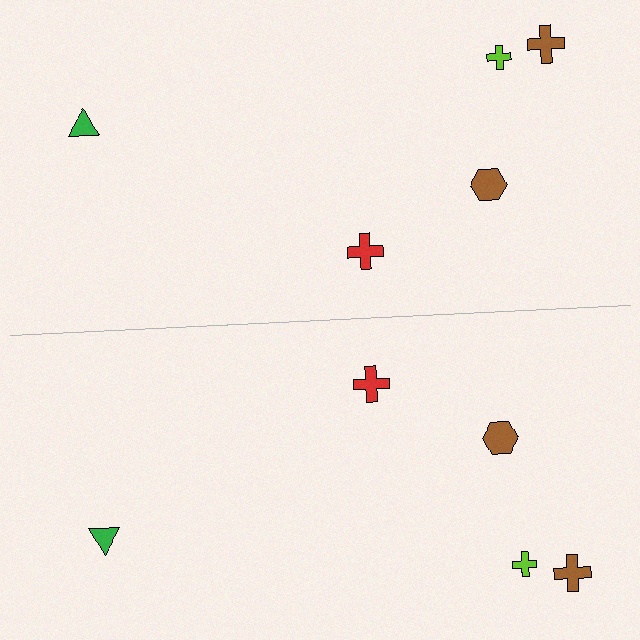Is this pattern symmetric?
Yes, this pattern has bilateral (reflection) symmetry.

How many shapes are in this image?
There are 10 shapes in this image.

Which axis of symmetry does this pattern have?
The pattern has a horizontal axis of symmetry running through the center of the image.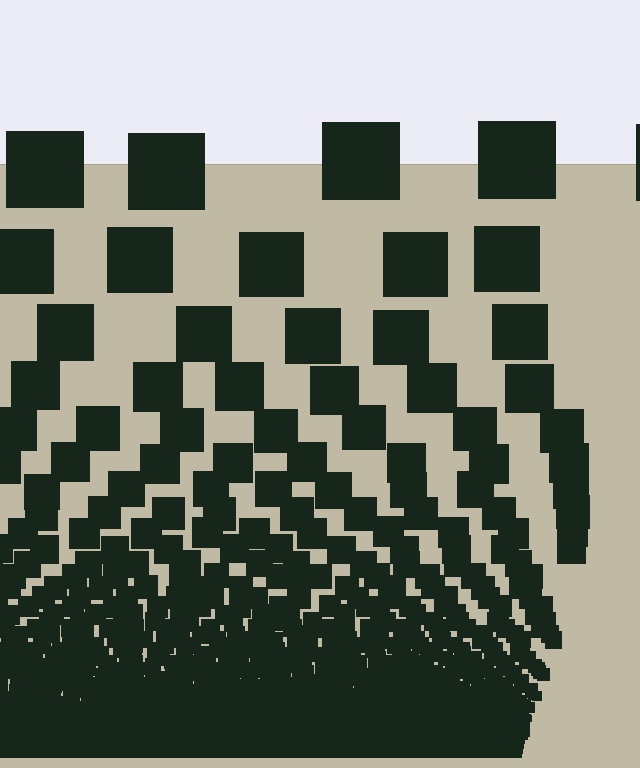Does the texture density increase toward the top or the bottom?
Density increases toward the bottom.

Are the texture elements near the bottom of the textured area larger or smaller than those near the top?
Smaller. The gradient is inverted — elements near the bottom are smaller and denser.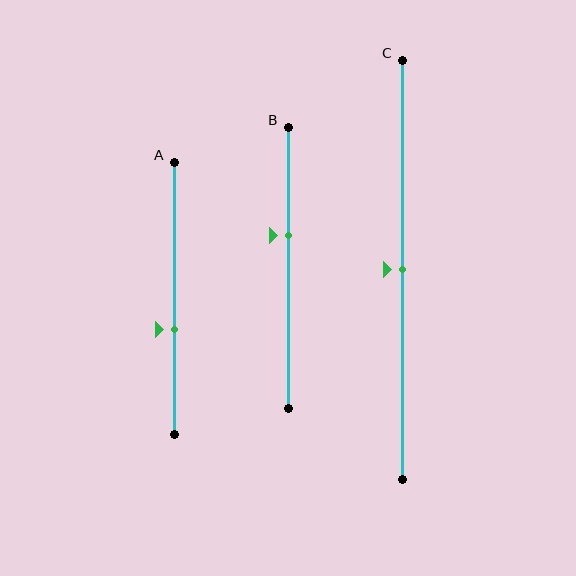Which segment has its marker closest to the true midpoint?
Segment C has its marker closest to the true midpoint.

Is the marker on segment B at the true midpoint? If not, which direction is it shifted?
No, the marker on segment B is shifted upward by about 11% of the segment length.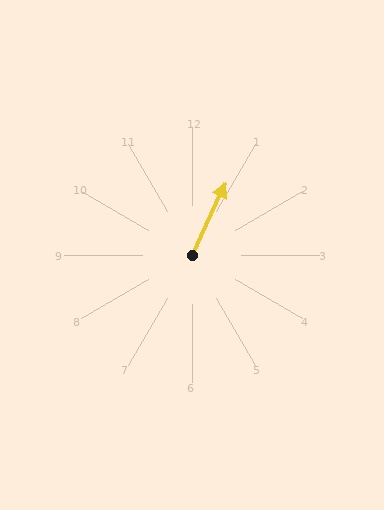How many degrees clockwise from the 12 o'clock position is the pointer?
Approximately 25 degrees.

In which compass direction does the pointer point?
Northeast.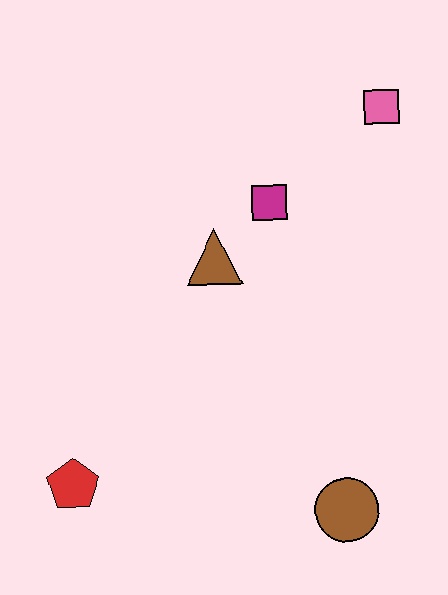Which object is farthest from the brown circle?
The pink square is farthest from the brown circle.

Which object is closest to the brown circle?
The red pentagon is closest to the brown circle.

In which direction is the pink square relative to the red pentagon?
The pink square is above the red pentagon.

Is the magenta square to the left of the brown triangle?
No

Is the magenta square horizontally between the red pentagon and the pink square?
Yes